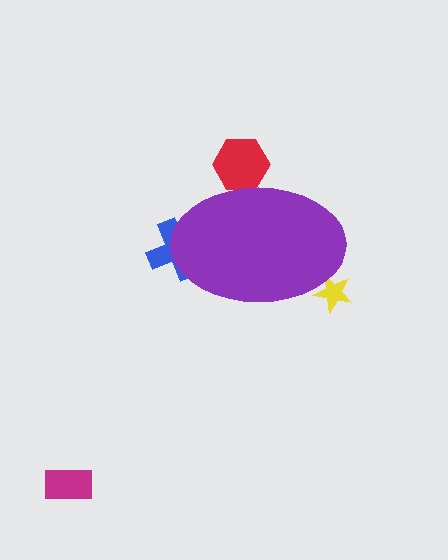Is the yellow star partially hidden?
Yes, the yellow star is partially hidden behind the purple ellipse.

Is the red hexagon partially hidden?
Yes, the red hexagon is partially hidden behind the purple ellipse.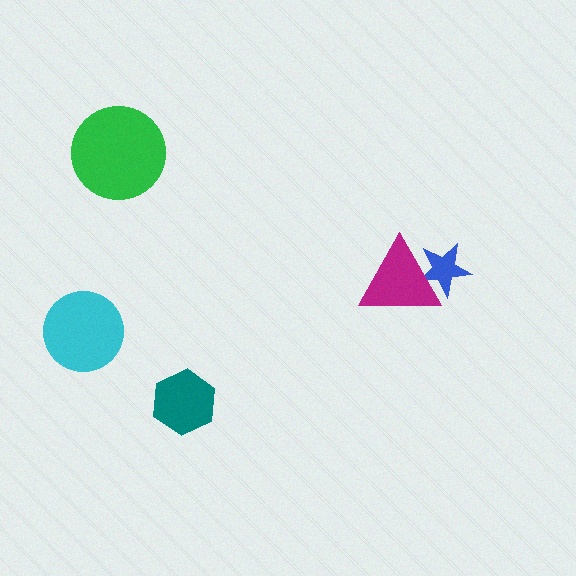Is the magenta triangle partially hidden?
No, no other shape covers it.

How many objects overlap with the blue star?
1 object overlaps with the blue star.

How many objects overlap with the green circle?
0 objects overlap with the green circle.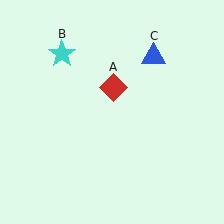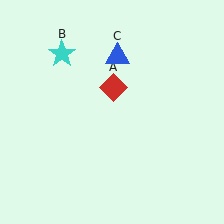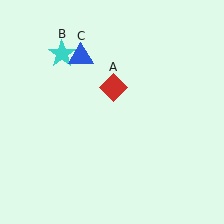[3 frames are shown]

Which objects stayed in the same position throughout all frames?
Red diamond (object A) and cyan star (object B) remained stationary.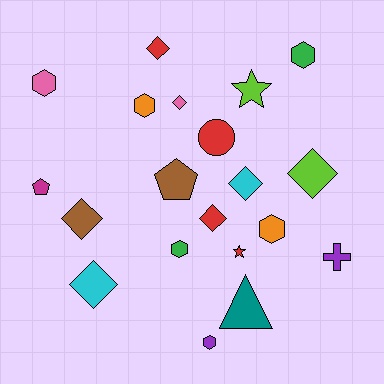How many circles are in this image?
There is 1 circle.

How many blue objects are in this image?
There are no blue objects.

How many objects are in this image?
There are 20 objects.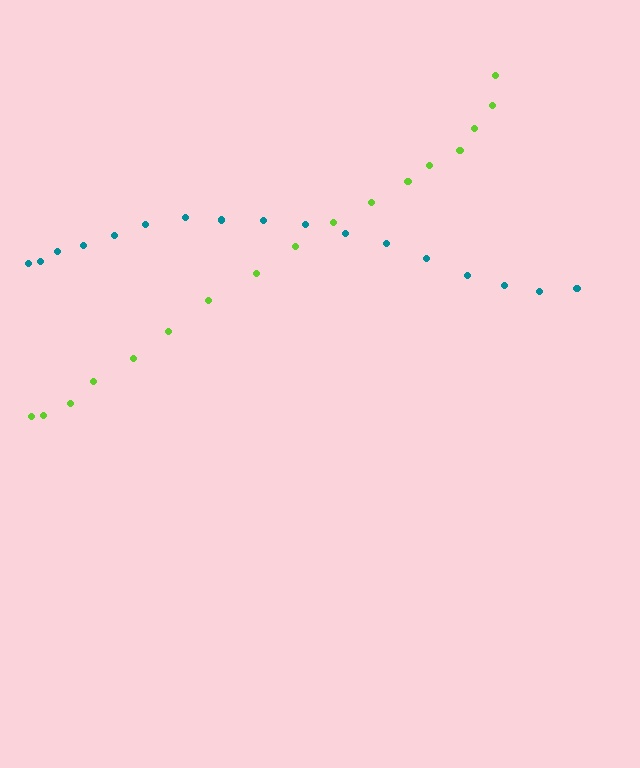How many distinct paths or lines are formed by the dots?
There are 2 distinct paths.